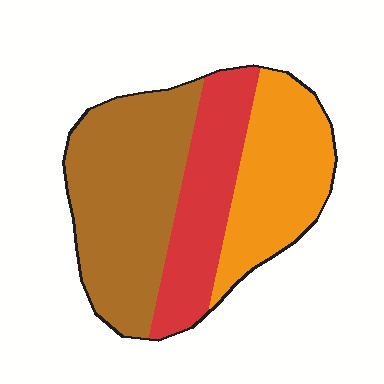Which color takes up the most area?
Brown, at roughly 45%.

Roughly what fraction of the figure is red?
Red takes up about one quarter (1/4) of the figure.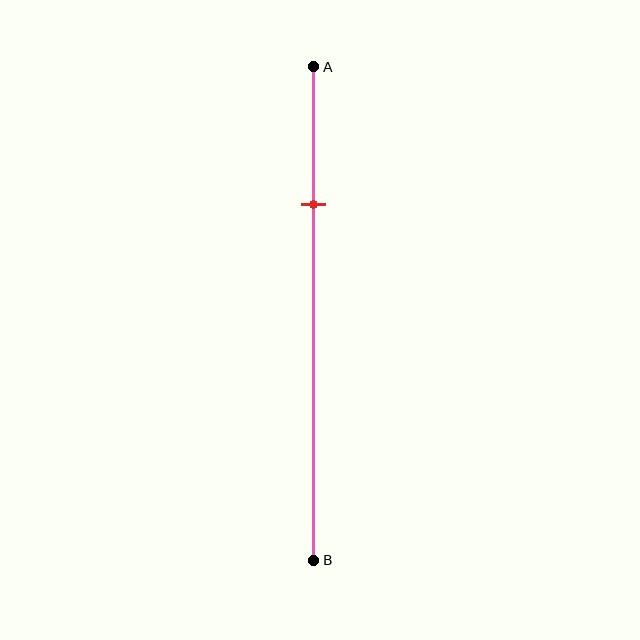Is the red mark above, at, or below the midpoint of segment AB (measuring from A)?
The red mark is above the midpoint of segment AB.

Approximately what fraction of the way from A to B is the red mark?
The red mark is approximately 30% of the way from A to B.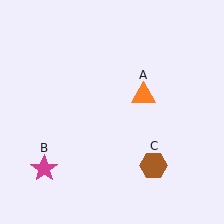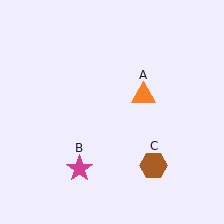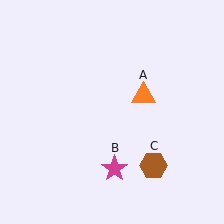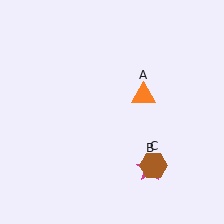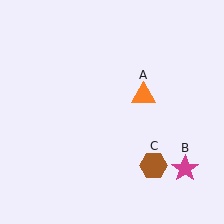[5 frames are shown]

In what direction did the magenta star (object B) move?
The magenta star (object B) moved right.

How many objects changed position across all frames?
1 object changed position: magenta star (object B).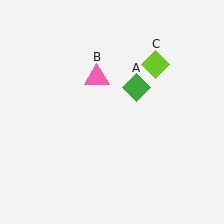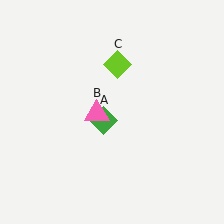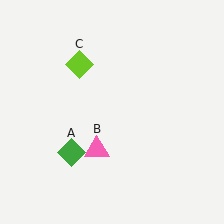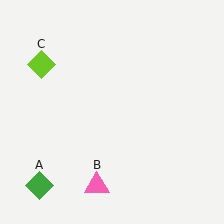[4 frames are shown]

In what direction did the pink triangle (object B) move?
The pink triangle (object B) moved down.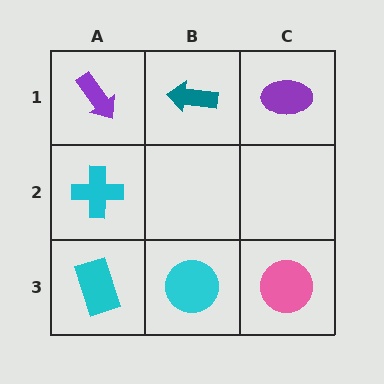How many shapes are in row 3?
3 shapes.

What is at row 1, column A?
A purple arrow.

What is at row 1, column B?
A teal arrow.